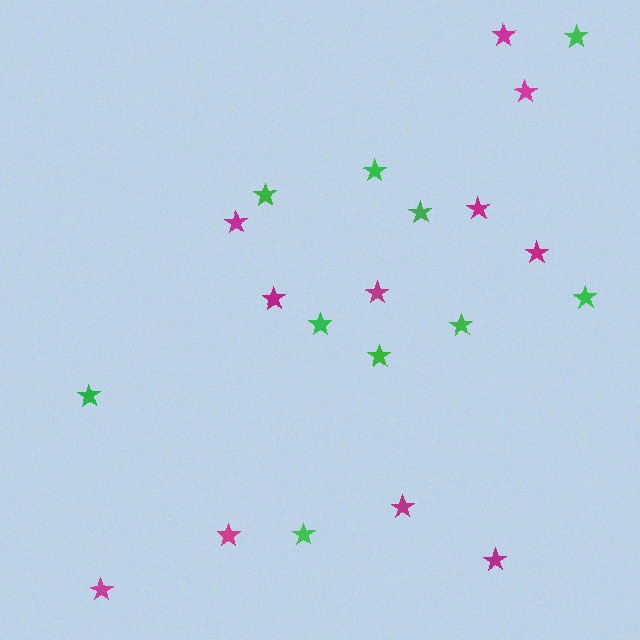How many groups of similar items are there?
There are 2 groups: one group of magenta stars (11) and one group of green stars (10).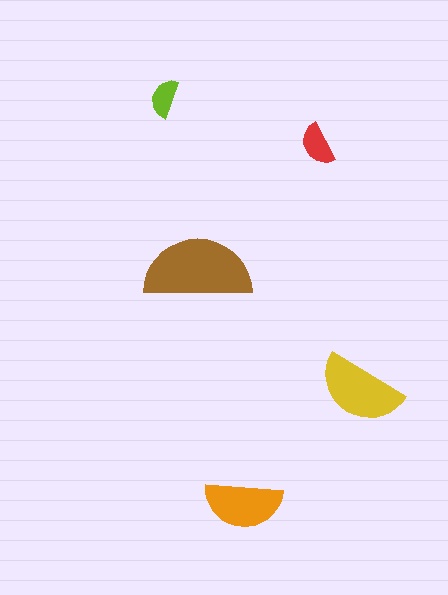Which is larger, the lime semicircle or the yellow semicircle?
The yellow one.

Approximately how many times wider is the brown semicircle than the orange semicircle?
About 1.5 times wider.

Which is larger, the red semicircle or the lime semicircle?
The red one.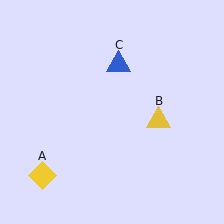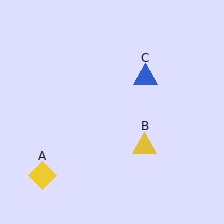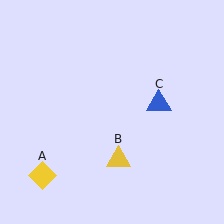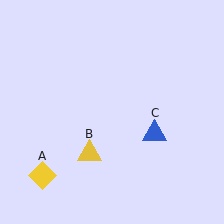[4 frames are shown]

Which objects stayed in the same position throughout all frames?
Yellow diamond (object A) remained stationary.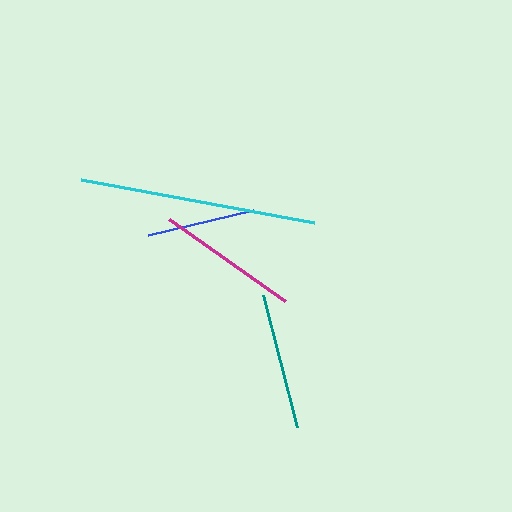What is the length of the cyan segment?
The cyan segment is approximately 238 pixels long.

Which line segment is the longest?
The cyan line is the longest at approximately 238 pixels.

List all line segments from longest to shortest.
From longest to shortest: cyan, magenta, teal, blue.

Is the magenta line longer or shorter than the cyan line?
The cyan line is longer than the magenta line.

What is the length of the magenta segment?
The magenta segment is approximately 142 pixels long.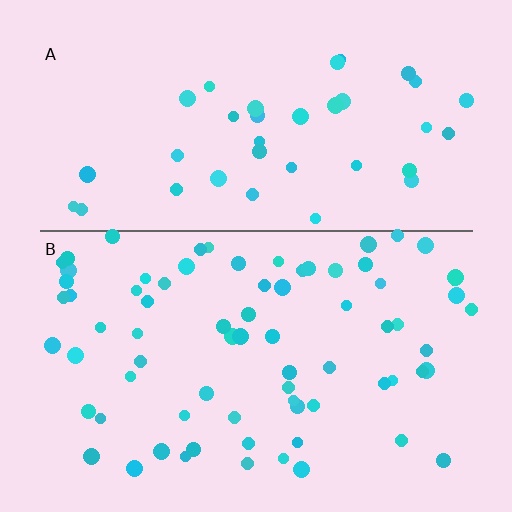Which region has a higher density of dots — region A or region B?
B (the bottom).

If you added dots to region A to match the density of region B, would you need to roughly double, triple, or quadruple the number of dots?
Approximately double.